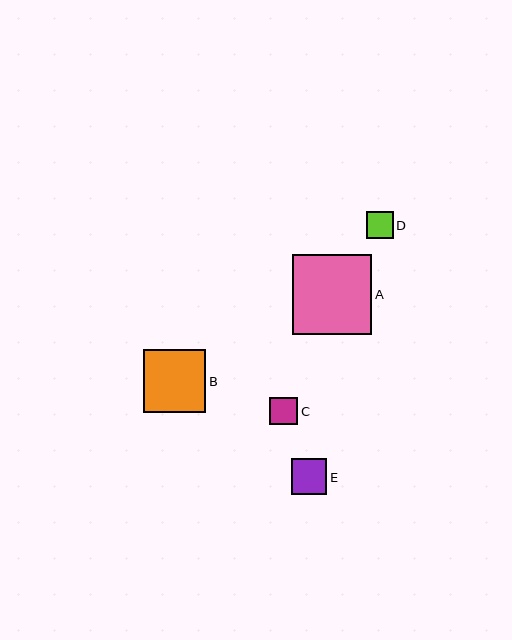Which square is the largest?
Square A is the largest with a size of approximately 80 pixels.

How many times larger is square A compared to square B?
Square A is approximately 1.3 times the size of square B.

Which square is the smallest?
Square D is the smallest with a size of approximately 26 pixels.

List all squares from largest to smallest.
From largest to smallest: A, B, E, C, D.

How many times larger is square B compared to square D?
Square B is approximately 2.4 times the size of square D.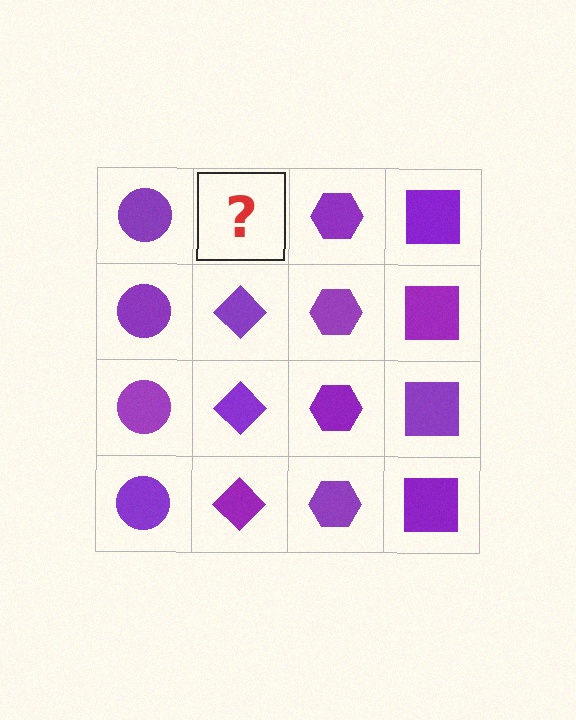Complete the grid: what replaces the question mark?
The question mark should be replaced with a purple diamond.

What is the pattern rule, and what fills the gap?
The rule is that each column has a consistent shape. The gap should be filled with a purple diamond.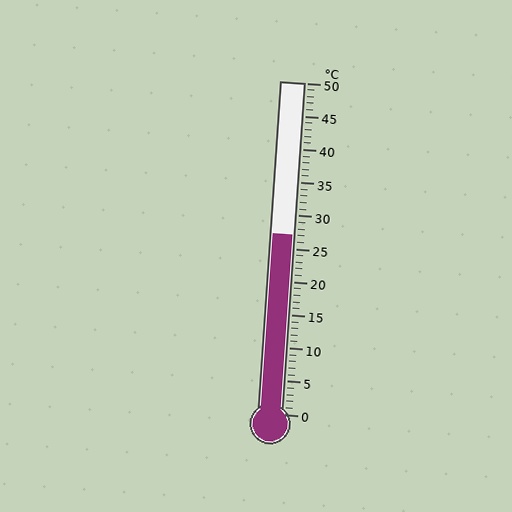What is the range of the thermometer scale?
The thermometer scale ranges from 0°C to 50°C.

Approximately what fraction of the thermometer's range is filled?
The thermometer is filled to approximately 55% of its range.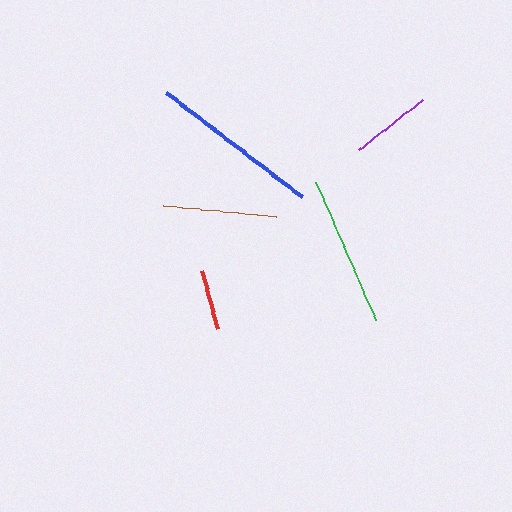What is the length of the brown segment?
The brown segment is approximately 112 pixels long.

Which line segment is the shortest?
The red line is the shortest at approximately 61 pixels.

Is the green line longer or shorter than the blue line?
The blue line is longer than the green line.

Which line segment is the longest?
The blue line is the longest at approximately 170 pixels.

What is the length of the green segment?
The green segment is approximately 151 pixels long.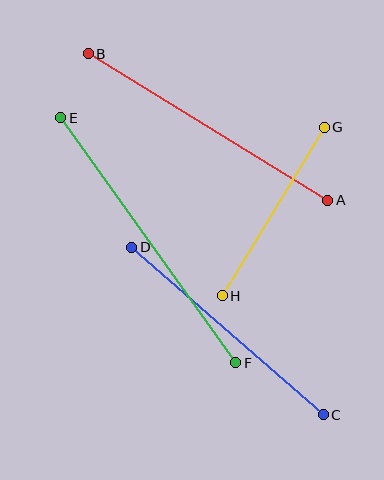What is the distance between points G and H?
The distance is approximately 197 pixels.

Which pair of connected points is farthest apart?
Points E and F are farthest apart.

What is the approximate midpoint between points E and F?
The midpoint is at approximately (148, 240) pixels.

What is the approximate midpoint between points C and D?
The midpoint is at approximately (228, 331) pixels.